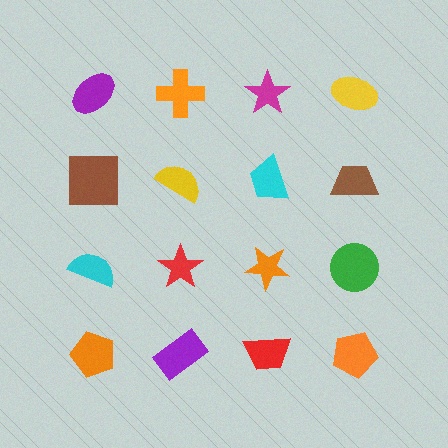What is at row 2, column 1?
A brown square.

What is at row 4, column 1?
An orange pentagon.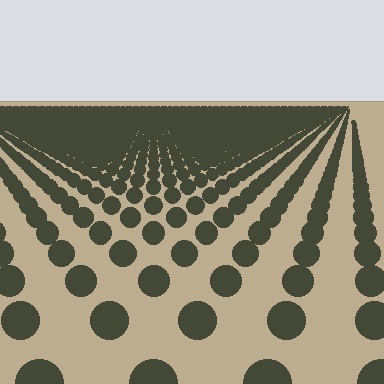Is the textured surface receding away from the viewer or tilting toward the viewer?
The surface is receding away from the viewer. Texture elements get smaller and denser toward the top.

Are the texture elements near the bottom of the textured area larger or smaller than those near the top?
Larger. Near the bottom, elements are closer to the viewer and appear at a bigger on-screen size.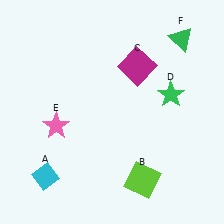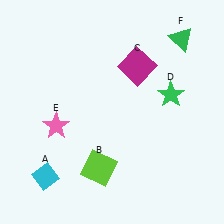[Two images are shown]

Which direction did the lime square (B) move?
The lime square (B) moved left.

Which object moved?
The lime square (B) moved left.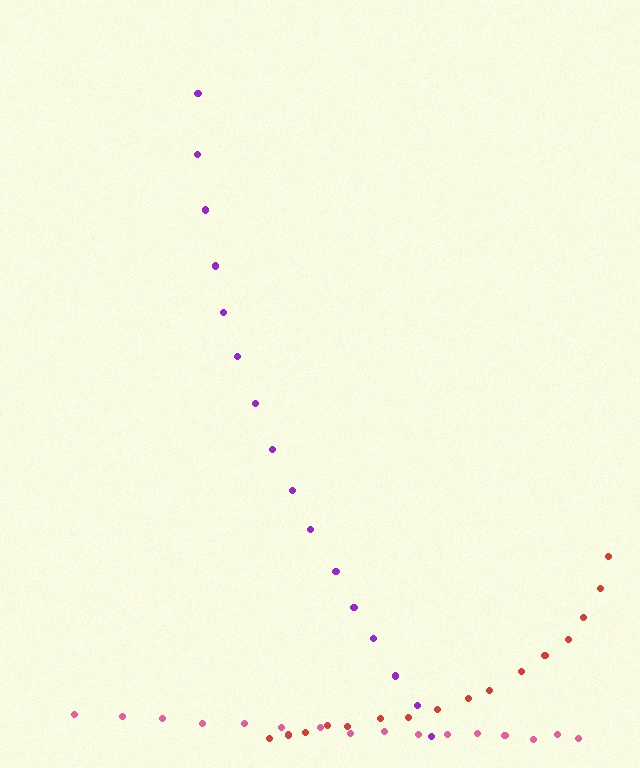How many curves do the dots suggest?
There are 3 distinct paths.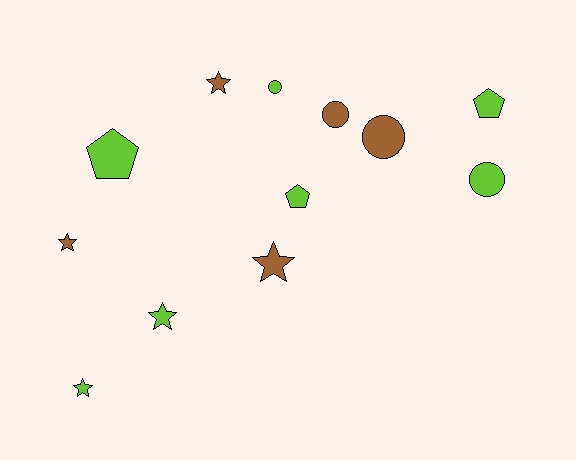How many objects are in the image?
There are 12 objects.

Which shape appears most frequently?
Star, with 5 objects.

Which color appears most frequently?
Lime, with 7 objects.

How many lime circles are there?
There are 2 lime circles.